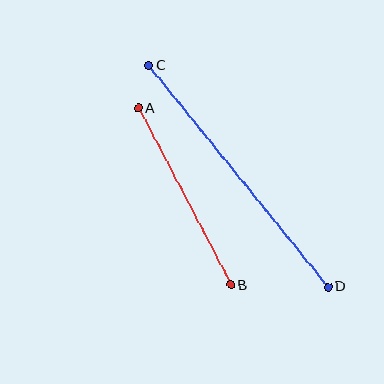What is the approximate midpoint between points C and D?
The midpoint is at approximately (238, 176) pixels.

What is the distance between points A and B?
The distance is approximately 199 pixels.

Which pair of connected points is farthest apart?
Points C and D are farthest apart.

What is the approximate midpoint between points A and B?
The midpoint is at approximately (184, 197) pixels.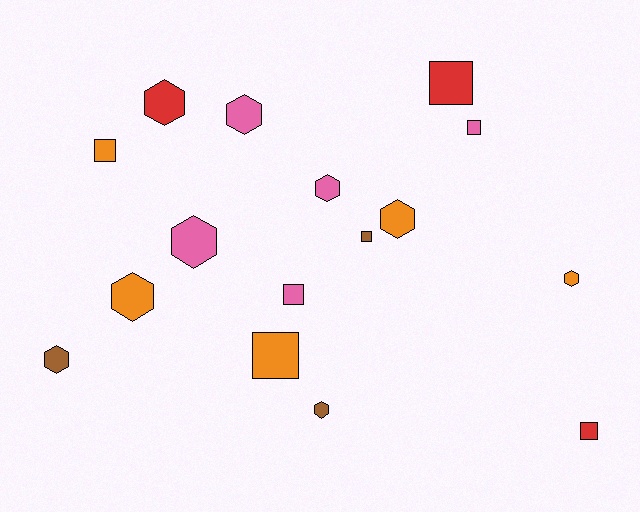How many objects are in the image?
There are 16 objects.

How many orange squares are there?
There are 2 orange squares.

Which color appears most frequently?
Pink, with 5 objects.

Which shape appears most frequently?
Hexagon, with 9 objects.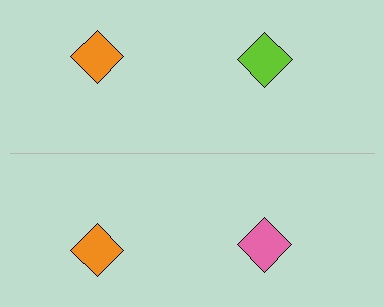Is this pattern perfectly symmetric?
No, the pattern is not perfectly symmetric. The pink diamond on the bottom side breaks the symmetry — its mirror counterpart is lime.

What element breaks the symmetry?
The pink diamond on the bottom side breaks the symmetry — its mirror counterpart is lime.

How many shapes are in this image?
There are 4 shapes in this image.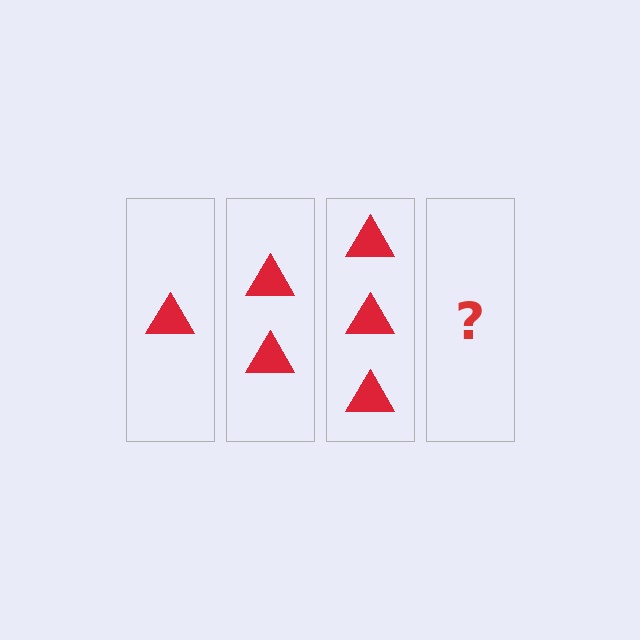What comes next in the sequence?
The next element should be 4 triangles.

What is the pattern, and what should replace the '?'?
The pattern is that each step adds one more triangle. The '?' should be 4 triangles.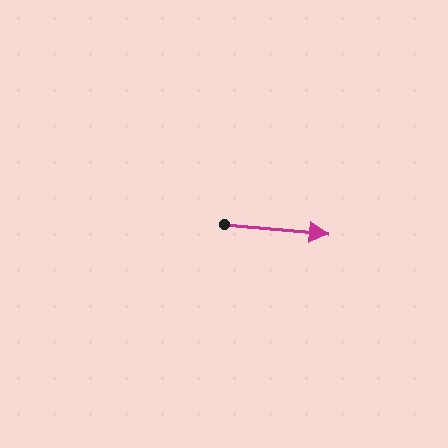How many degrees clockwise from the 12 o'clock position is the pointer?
Approximately 95 degrees.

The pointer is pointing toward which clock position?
Roughly 3 o'clock.